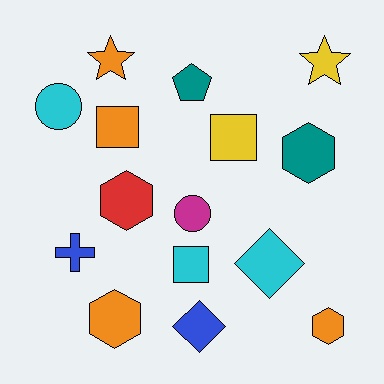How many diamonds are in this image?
There are 2 diamonds.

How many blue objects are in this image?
There are 2 blue objects.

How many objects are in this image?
There are 15 objects.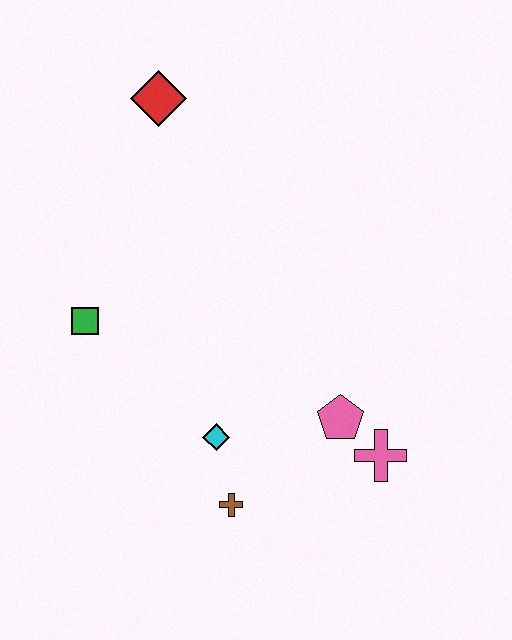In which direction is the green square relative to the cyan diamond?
The green square is to the left of the cyan diamond.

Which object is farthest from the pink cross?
The red diamond is farthest from the pink cross.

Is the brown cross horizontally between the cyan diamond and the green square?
No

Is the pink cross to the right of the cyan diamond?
Yes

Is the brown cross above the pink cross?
No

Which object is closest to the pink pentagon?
The pink cross is closest to the pink pentagon.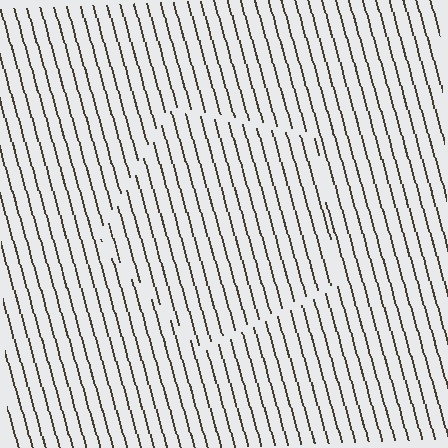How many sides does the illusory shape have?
5 sides — the line-ends trace a pentagon.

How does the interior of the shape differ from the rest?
The interior of the shape contains the same grating, shifted by half a period — the contour is defined by the phase discontinuity where line-ends from the inner and outer gratings abut.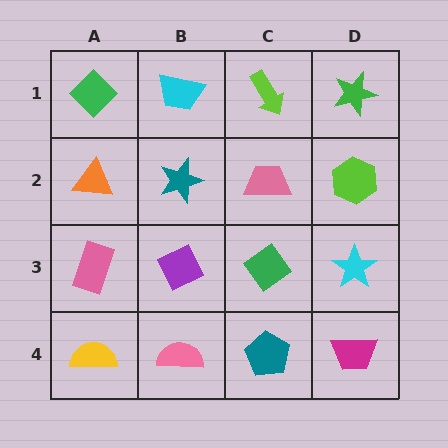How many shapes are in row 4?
4 shapes.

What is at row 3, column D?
A cyan star.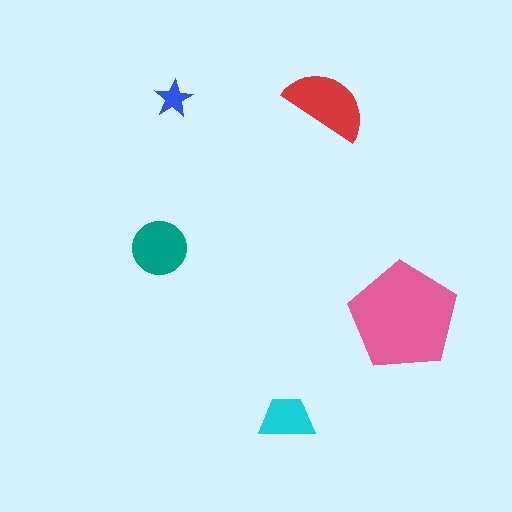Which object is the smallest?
The blue star.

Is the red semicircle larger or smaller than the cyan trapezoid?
Larger.